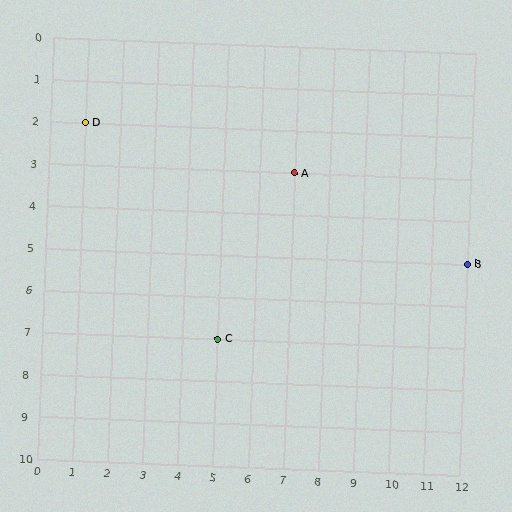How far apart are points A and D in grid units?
Points A and D are 6 columns and 1 row apart (about 6.1 grid units diagonally).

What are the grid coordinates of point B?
Point B is at grid coordinates (12, 5).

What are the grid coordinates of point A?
Point A is at grid coordinates (7, 3).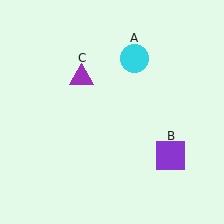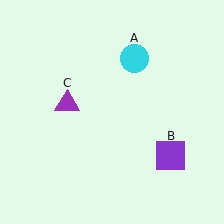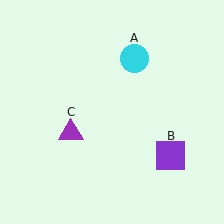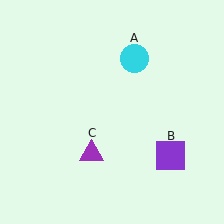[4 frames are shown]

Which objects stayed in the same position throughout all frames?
Cyan circle (object A) and purple square (object B) remained stationary.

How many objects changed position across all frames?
1 object changed position: purple triangle (object C).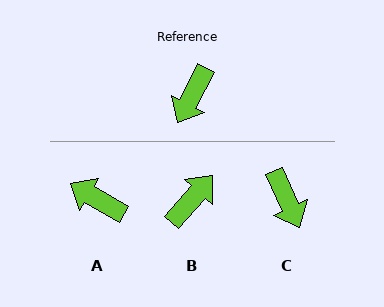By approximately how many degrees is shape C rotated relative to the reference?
Approximately 52 degrees counter-clockwise.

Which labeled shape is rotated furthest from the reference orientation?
B, about 166 degrees away.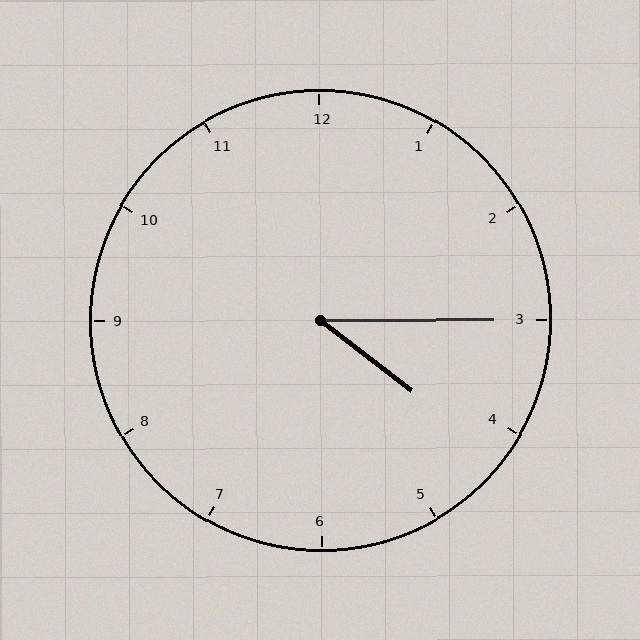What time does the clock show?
4:15.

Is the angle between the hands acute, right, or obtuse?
It is acute.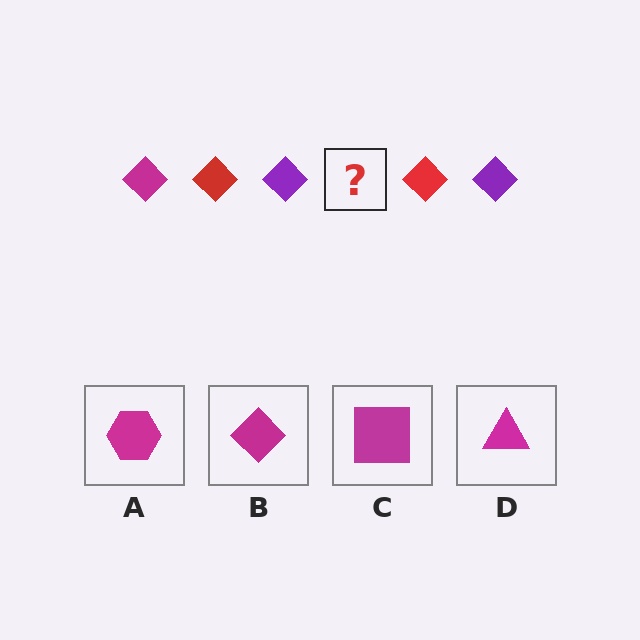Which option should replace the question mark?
Option B.